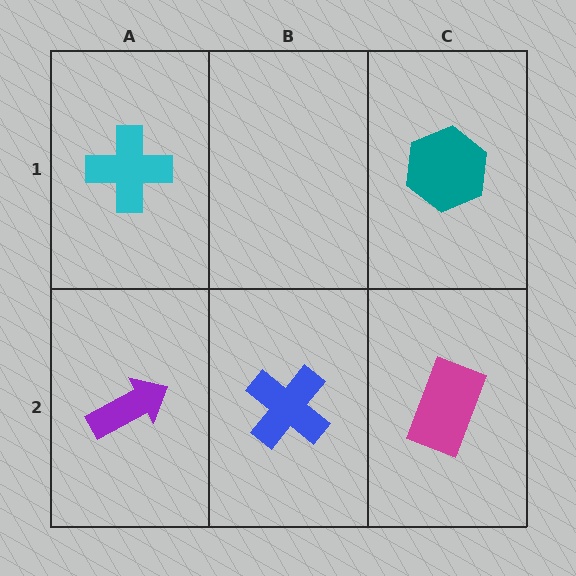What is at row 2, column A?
A purple arrow.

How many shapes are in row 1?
2 shapes.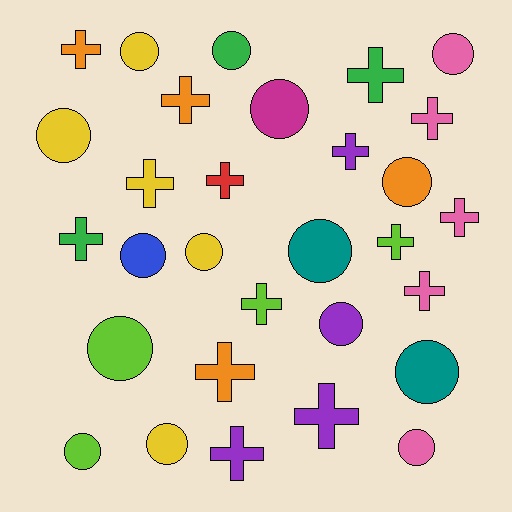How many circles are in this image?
There are 15 circles.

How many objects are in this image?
There are 30 objects.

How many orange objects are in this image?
There are 4 orange objects.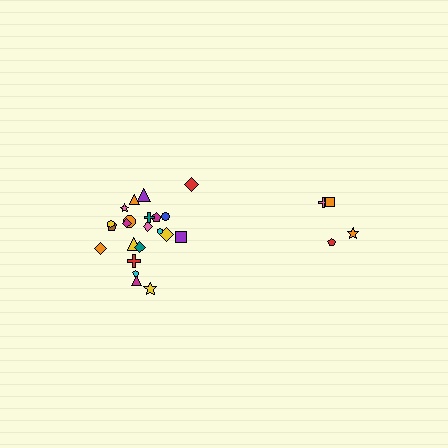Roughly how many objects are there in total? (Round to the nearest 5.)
Roughly 25 objects in total.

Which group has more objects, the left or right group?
The left group.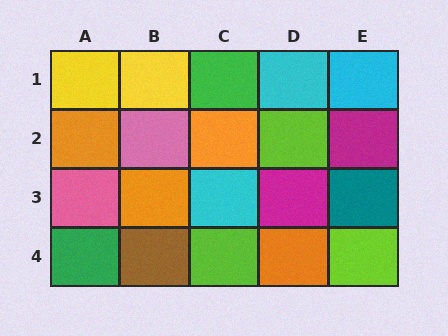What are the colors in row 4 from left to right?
Green, brown, lime, orange, lime.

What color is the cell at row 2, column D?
Lime.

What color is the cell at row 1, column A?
Yellow.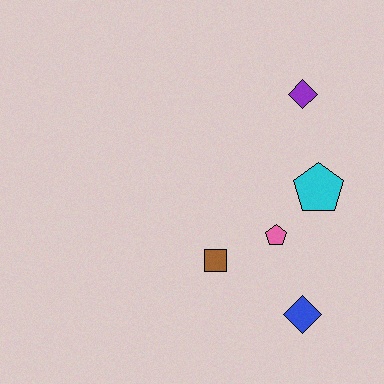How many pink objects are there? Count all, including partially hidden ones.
There is 1 pink object.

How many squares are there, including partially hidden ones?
There is 1 square.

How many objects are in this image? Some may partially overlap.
There are 5 objects.